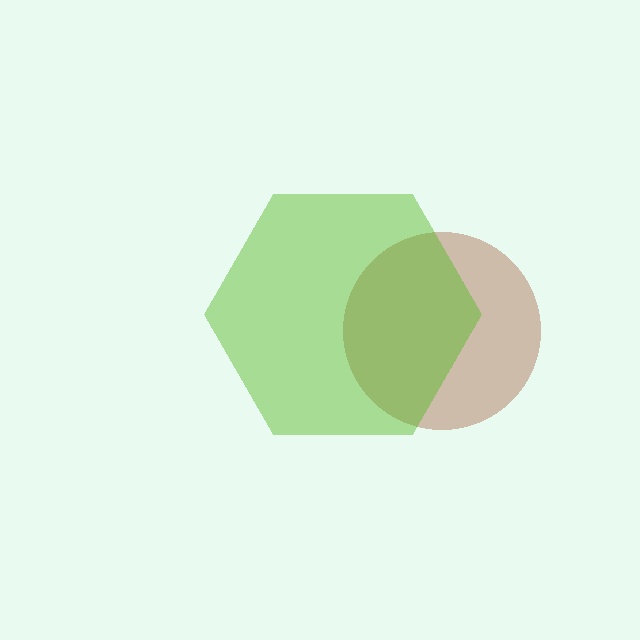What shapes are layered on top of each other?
The layered shapes are: a brown circle, a lime hexagon.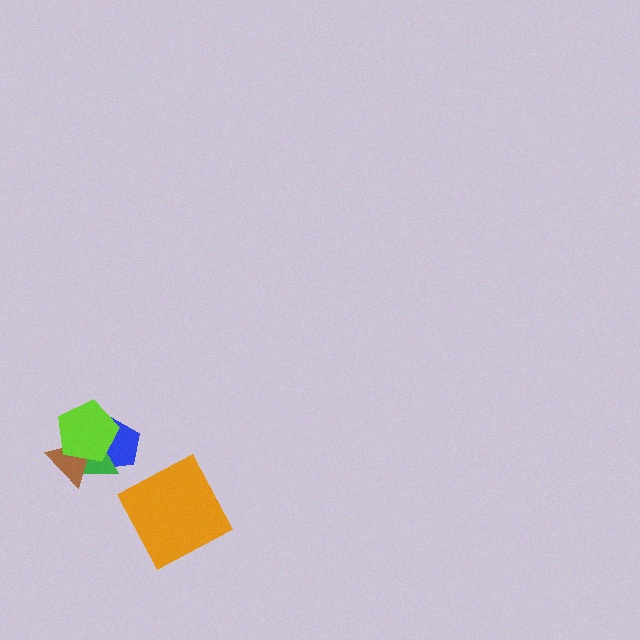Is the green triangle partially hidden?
Yes, it is partially covered by another shape.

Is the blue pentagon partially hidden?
Yes, it is partially covered by another shape.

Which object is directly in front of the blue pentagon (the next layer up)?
The green triangle is directly in front of the blue pentagon.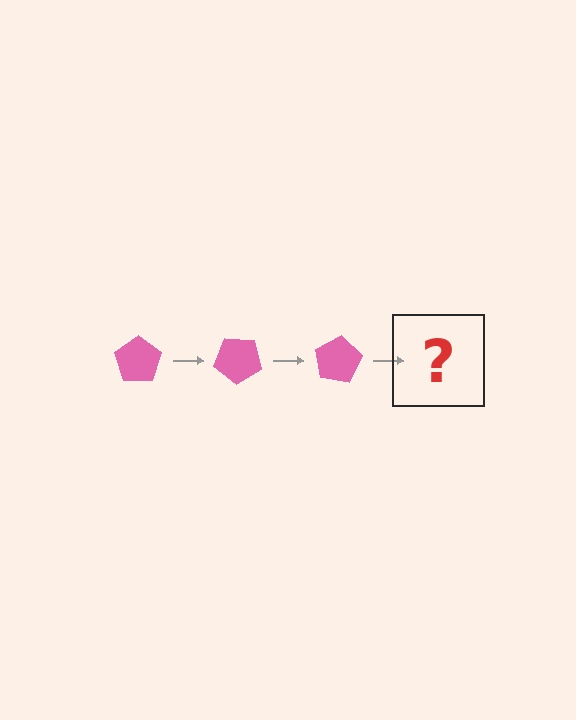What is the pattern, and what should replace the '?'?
The pattern is that the pentagon rotates 40 degrees each step. The '?' should be a pink pentagon rotated 120 degrees.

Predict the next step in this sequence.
The next step is a pink pentagon rotated 120 degrees.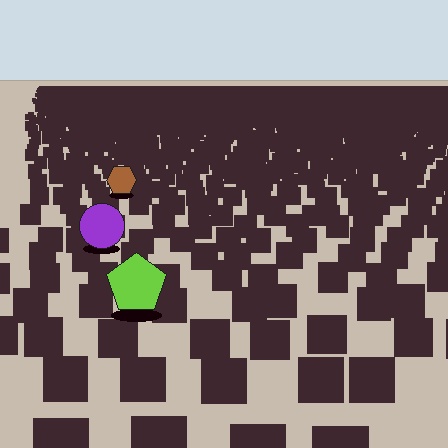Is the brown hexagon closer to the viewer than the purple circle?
No. The purple circle is closer — you can tell from the texture gradient: the ground texture is coarser near it.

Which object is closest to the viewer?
The lime pentagon is closest. The texture marks near it are larger and more spread out.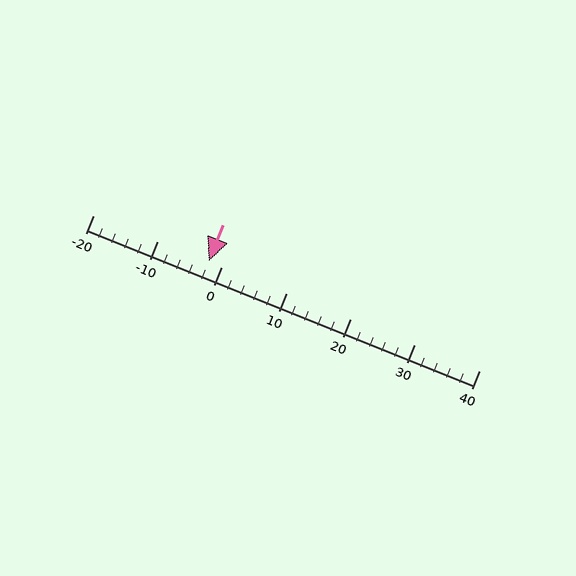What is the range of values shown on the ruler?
The ruler shows values from -20 to 40.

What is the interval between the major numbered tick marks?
The major tick marks are spaced 10 units apart.